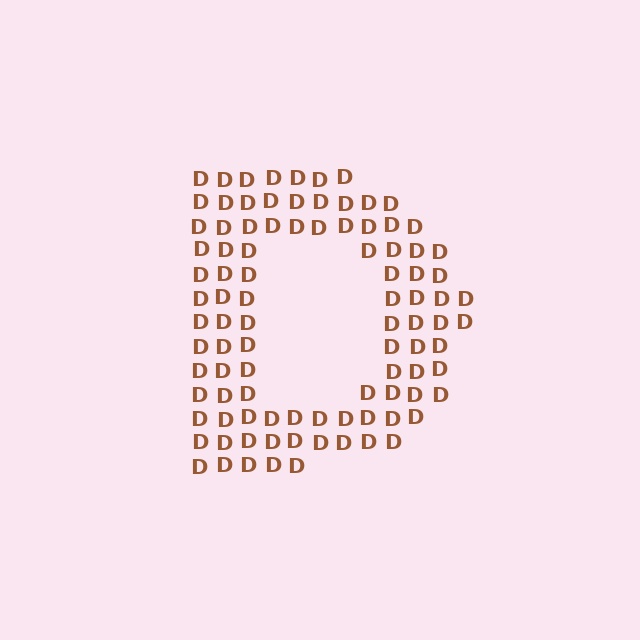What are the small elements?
The small elements are letter D's.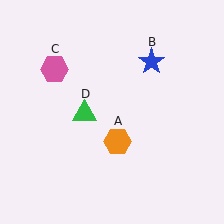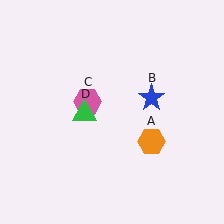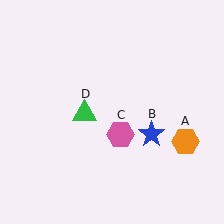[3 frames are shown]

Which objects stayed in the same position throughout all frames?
Green triangle (object D) remained stationary.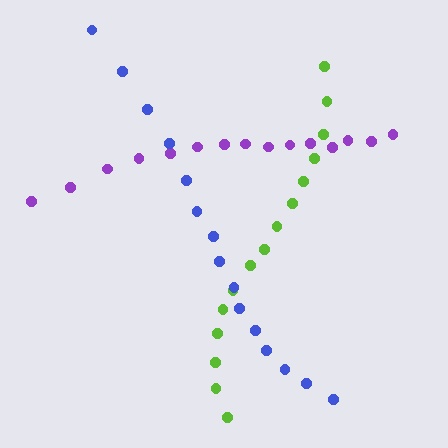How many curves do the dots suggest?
There are 3 distinct paths.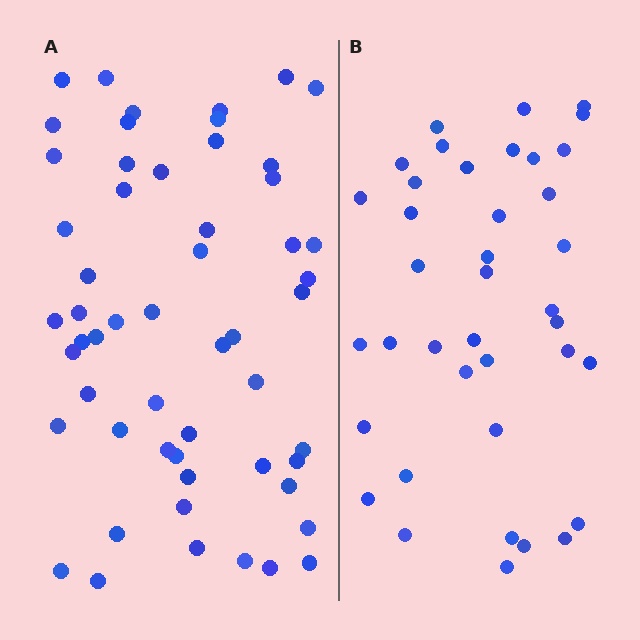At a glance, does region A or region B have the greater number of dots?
Region A (the left region) has more dots.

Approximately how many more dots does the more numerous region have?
Region A has approximately 15 more dots than region B.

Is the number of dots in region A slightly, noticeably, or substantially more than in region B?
Region A has noticeably more, but not dramatically so. The ratio is roughly 1.4 to 1.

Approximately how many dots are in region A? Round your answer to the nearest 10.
About 60 dots. (The exact count is 55, which rounds to 60.)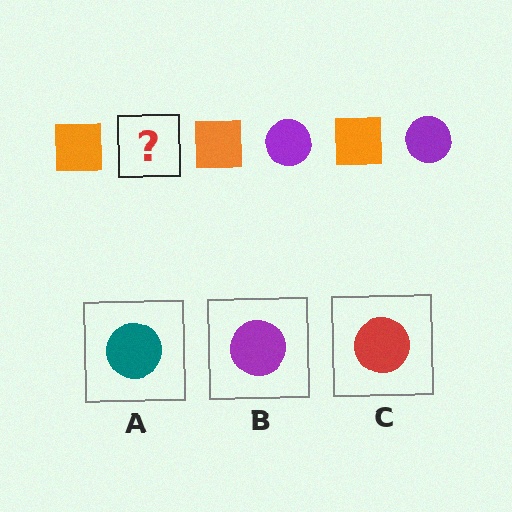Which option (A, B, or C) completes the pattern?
B.